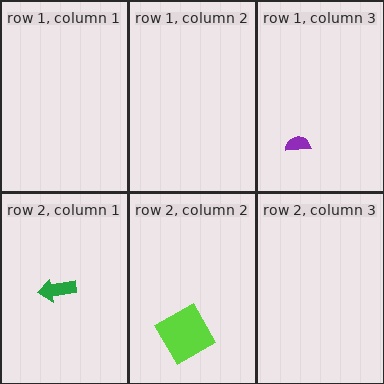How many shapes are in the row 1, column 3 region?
1.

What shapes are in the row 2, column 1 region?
The green arrow.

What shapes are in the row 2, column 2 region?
The lime square.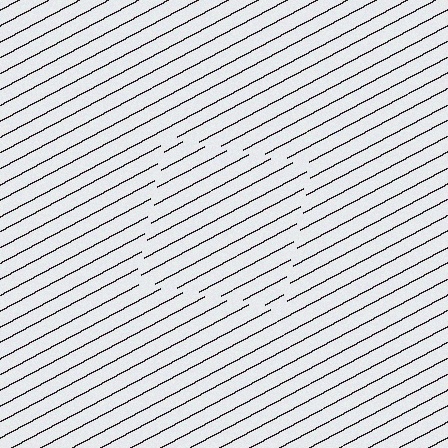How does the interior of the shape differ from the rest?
The interior of the shape contains the same grating, shifted by half a period — the contour is defined by the phase discontinuity where line-ends from the inner and outer gratings abut.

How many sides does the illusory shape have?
4 sides — the line-ends trace a square.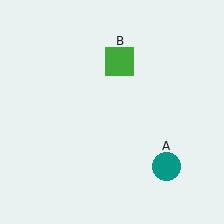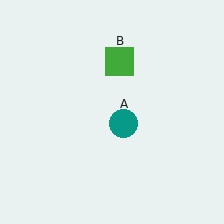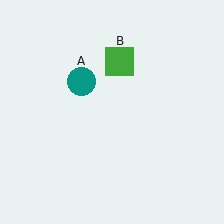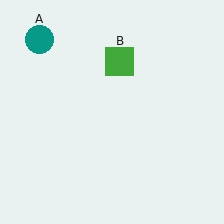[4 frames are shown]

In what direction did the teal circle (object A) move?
The teal circle (object A) moved up and to the left.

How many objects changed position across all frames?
1 object changed position: teal circle (object A).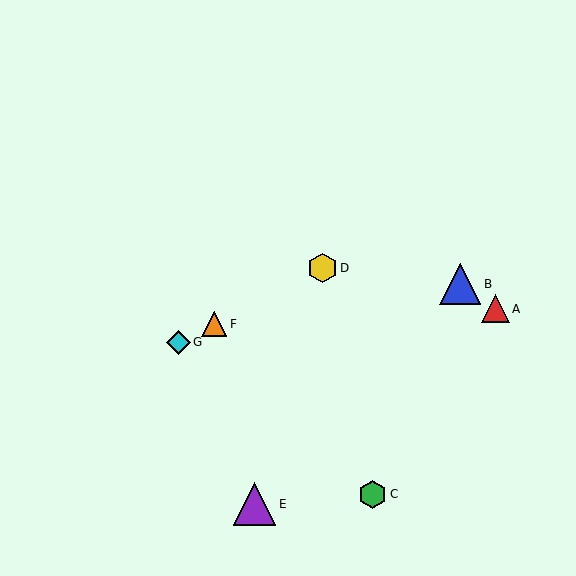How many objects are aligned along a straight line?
3 objects (D, F, G) are aligned along a straight line.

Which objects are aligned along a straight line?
Objects D, F, G are aligned along a straight line.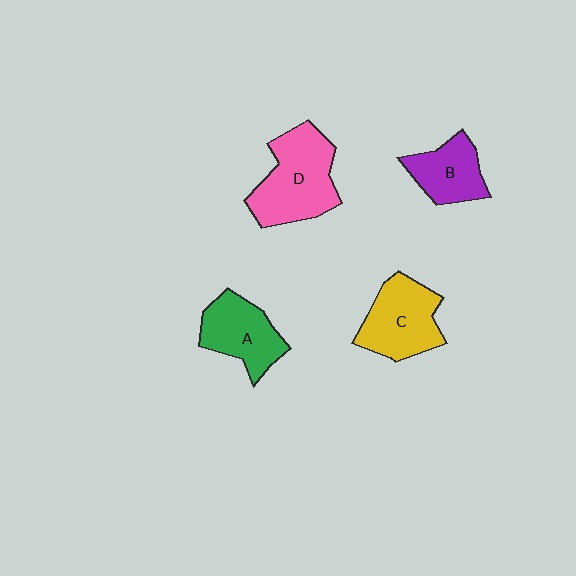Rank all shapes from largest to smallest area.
From largest to smallest: D (pink), C (yellow), A (green), B (purple).